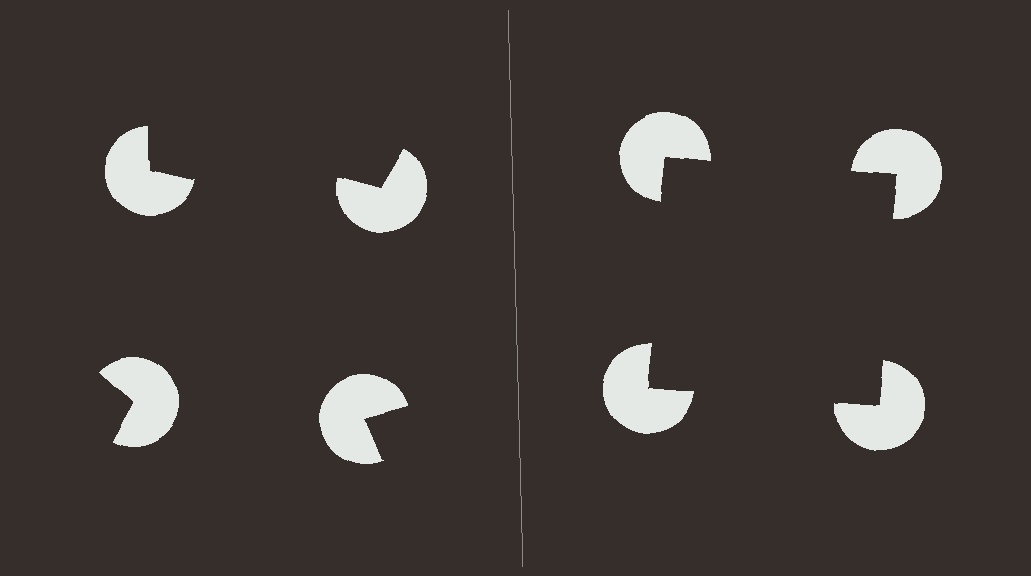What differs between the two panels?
The pac-man discs are positioned identically on both sides; only the wedge orientations differ. On the right they align to a square; on the left they are misaligned.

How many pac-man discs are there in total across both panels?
8 — 4 on each side.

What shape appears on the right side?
An illusory square.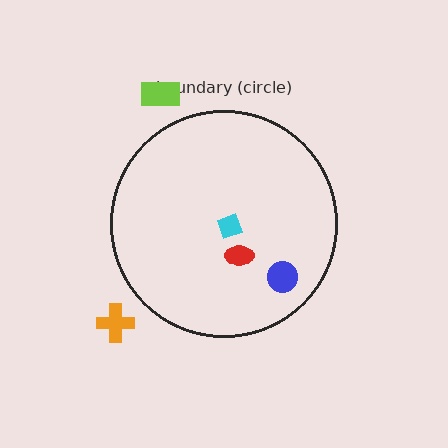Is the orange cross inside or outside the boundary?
Outside.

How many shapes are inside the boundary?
3 inside, 2 outside.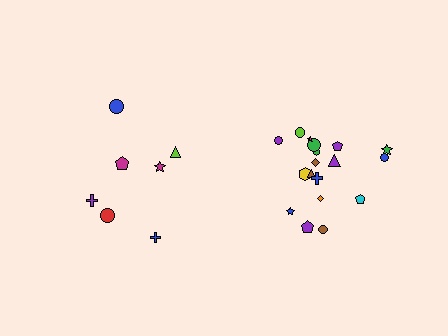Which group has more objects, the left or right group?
The right group.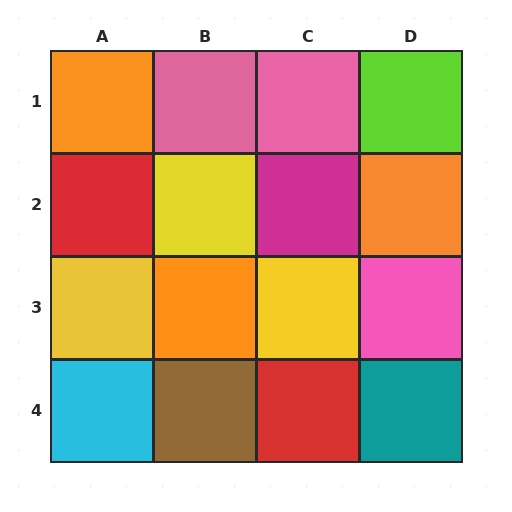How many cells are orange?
3 cells are orange.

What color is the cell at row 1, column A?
Orange.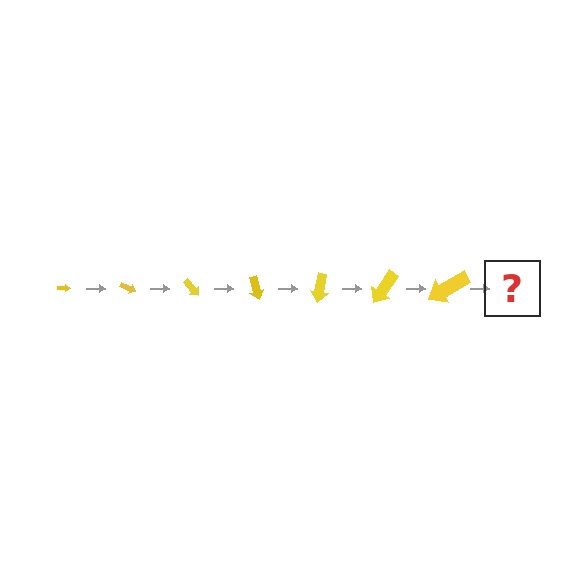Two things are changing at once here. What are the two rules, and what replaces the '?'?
The two rules are that the arrow grows larger each step and it rotates 25 degrees each step. The '?' should be an arrow, larger than the previous one and rotated 175 degrees from the start.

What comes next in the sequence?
The next element should be an arrow, larger than the previous one and rotated 175 degrees from the start.